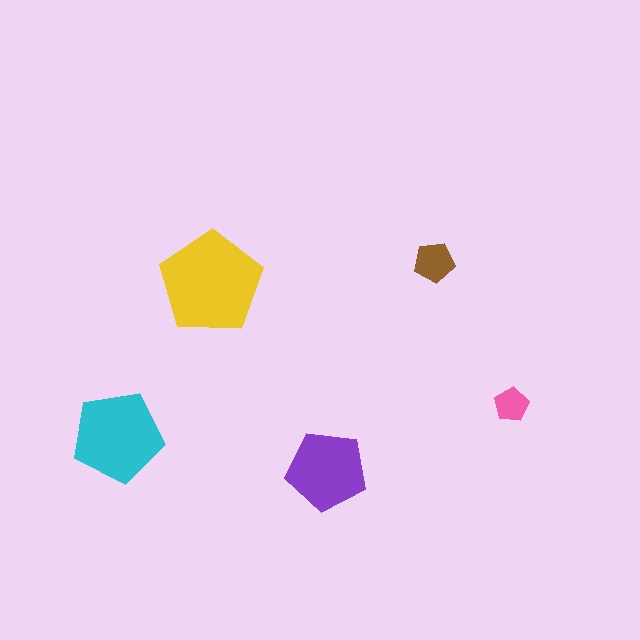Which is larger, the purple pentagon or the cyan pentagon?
The cyan one.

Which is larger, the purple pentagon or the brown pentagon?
The purple one.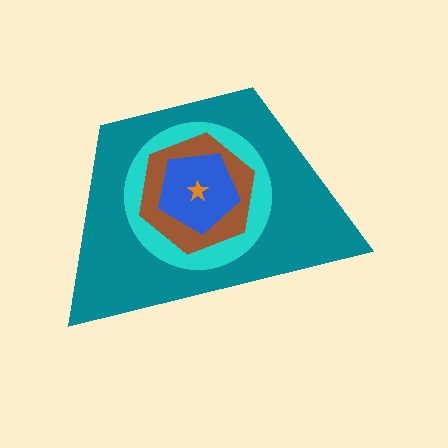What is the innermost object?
The orange star.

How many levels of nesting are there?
5.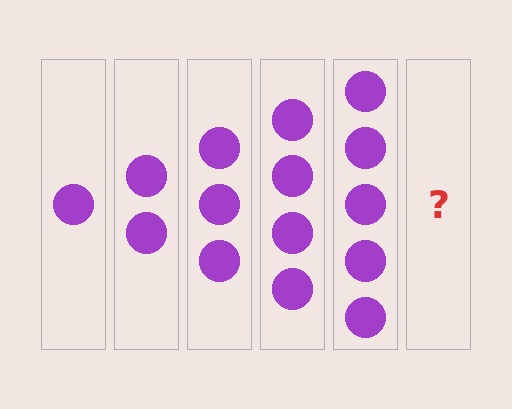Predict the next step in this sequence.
The next step is 6 circles.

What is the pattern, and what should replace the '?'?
The pattern is that each step adds one more circle. The '?' should be 6 circles.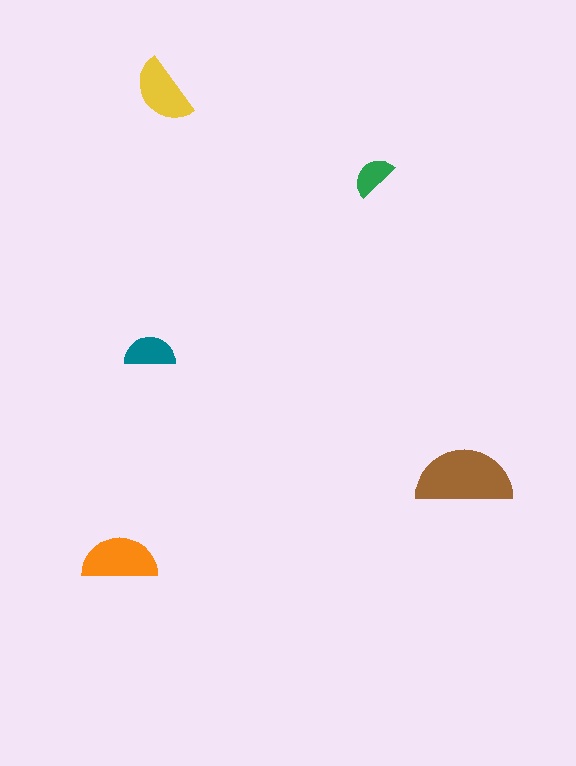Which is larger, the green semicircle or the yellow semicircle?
The yellow one.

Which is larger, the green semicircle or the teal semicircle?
The teal one.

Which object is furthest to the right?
The brown semicircle is rightmost.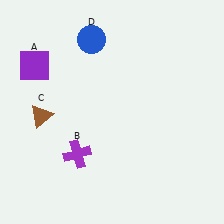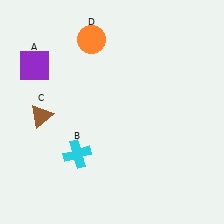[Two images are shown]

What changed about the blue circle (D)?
In Image 1, D is blue. In Image 2, it changed to orange.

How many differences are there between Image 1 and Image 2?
There are 2 differences between the two images.